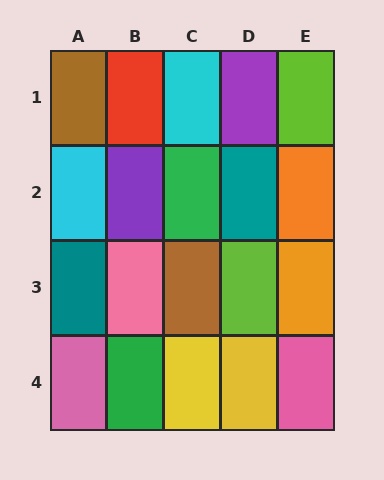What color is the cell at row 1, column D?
Purple.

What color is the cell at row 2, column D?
Teal.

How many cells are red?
1 cell is red.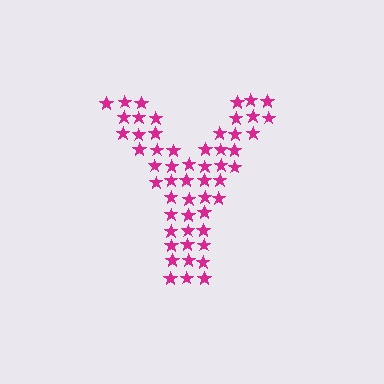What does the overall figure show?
The overall figure shows the letter Y.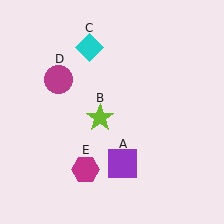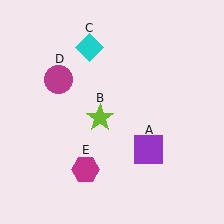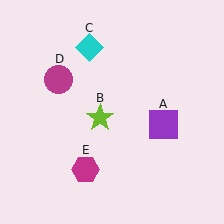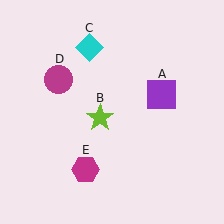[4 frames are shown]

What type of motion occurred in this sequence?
The purple square (object A) rotated counterclockwise around the center of the scene.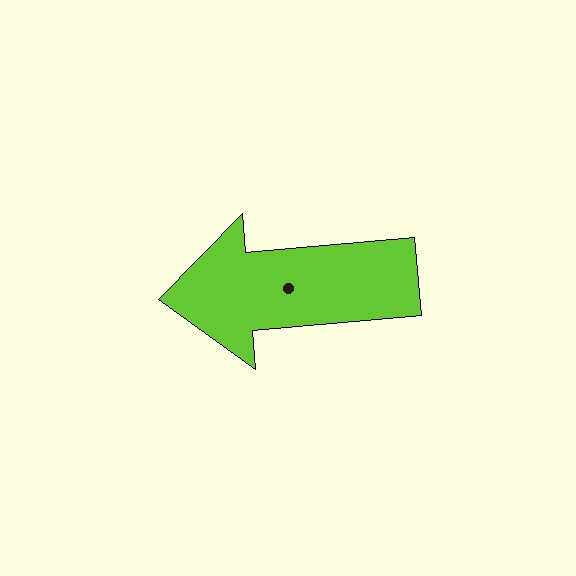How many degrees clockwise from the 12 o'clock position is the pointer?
Approximately 265 degrees.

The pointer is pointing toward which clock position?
Roughly 9 o'clock.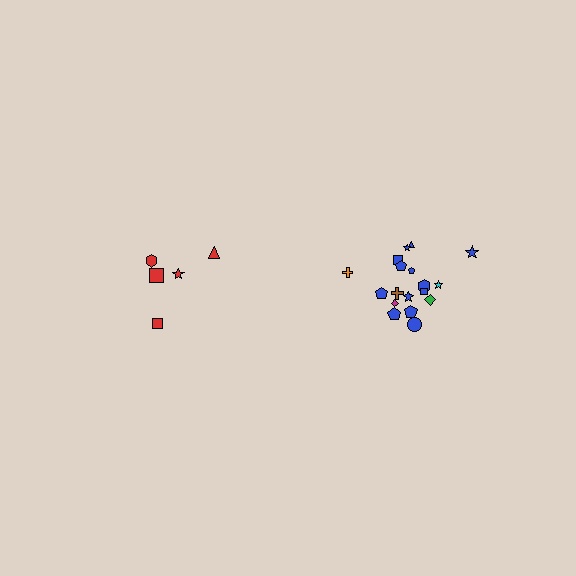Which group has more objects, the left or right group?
The right group.